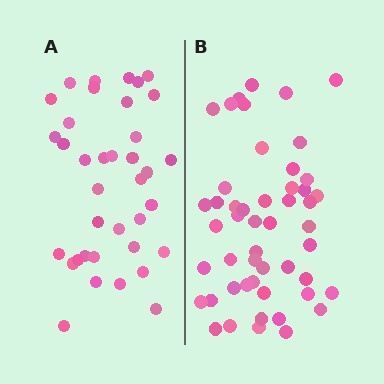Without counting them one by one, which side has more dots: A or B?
Region B (the right region) has more dots.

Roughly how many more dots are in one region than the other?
Region B has approximately 15 more dots than region A.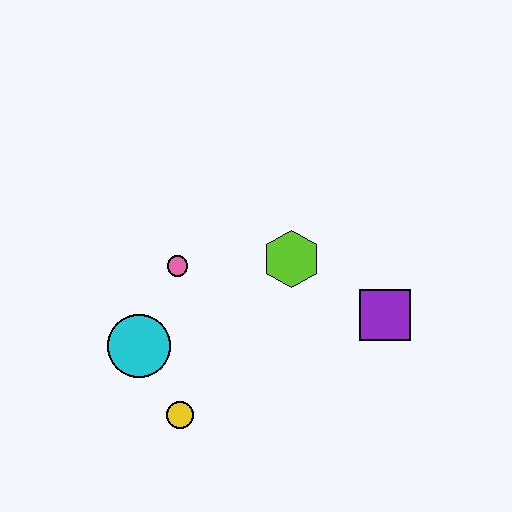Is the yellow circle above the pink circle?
No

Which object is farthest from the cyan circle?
The purple square is farthest from the cyan circle.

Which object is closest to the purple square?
The lime hexagon is closest to the purple square.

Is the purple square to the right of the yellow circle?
Yes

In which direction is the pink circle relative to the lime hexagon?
The pink circle is to the left of the lime hexagon.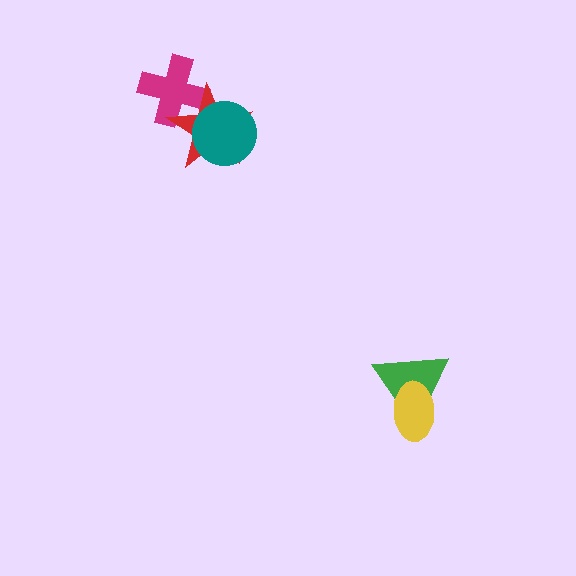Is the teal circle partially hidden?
No, no other shape covers it.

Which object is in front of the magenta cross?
The red star is in front of the magenta cross.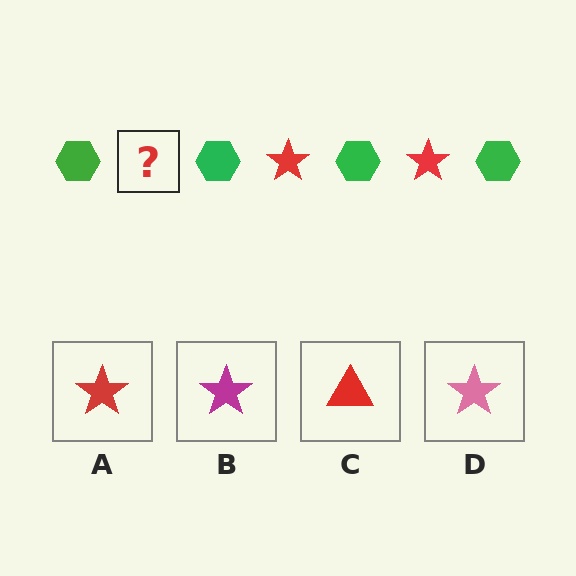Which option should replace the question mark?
Option A.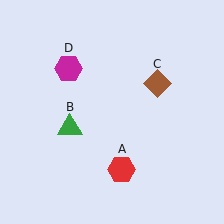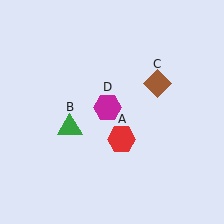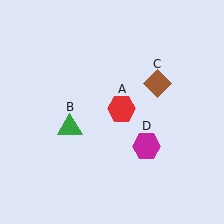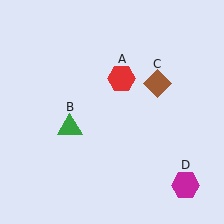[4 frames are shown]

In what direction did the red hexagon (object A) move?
The red hexagon (object A) moved up.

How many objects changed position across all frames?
2 objects changed position: red hexagon (object A), magenta hexagon (object D).